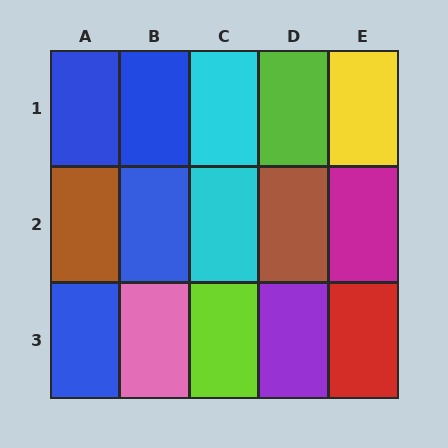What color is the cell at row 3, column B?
Pink.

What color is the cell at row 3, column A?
Blue.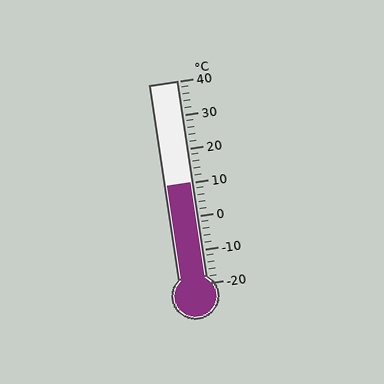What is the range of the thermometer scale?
The thermometer scale ranges from -20°C to 40°C.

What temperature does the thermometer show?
The thermometer shows approximately 10°C.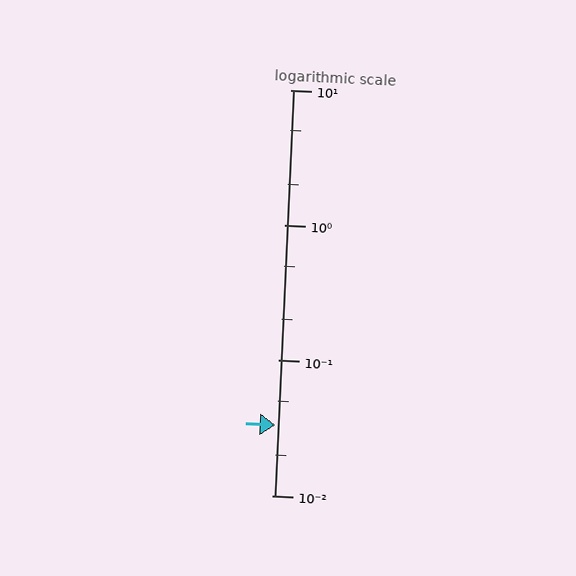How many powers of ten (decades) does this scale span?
The scale spans 3 decades, from 0.01 to 10.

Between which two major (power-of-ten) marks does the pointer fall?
The pointer is between 0.01 and 0.1.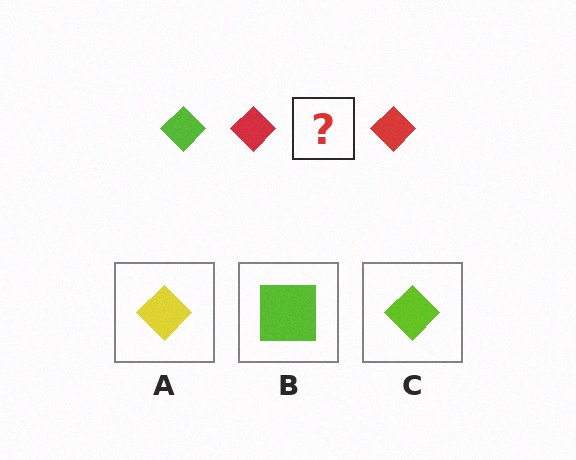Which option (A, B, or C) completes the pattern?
C.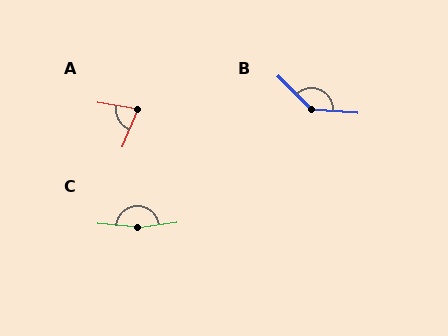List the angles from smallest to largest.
A (77°), B (139°), C (167°).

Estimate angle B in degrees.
Approximately 139 degrees.